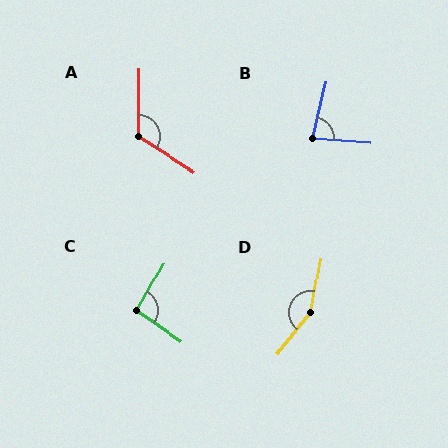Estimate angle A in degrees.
Approximately 122 degrees.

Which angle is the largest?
D, at approximately 152 degrees.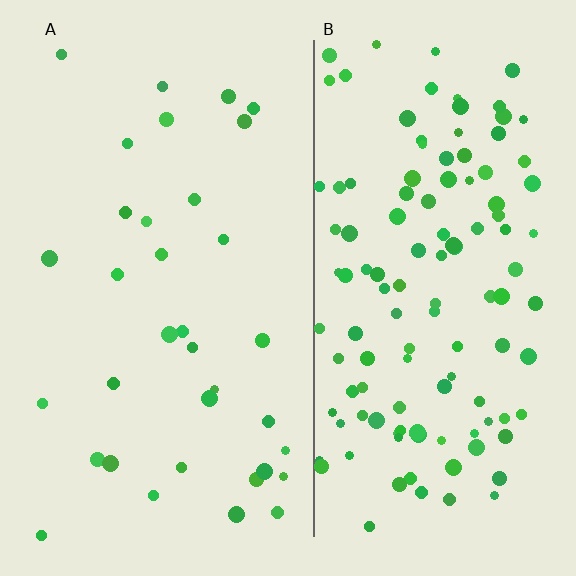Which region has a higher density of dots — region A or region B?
B (the right).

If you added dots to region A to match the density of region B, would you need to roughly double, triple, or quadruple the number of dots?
Approximately quadruple.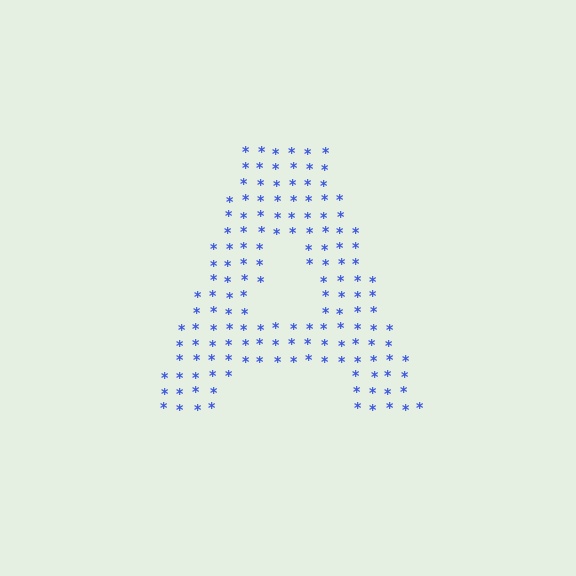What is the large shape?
The large shape is the letter A.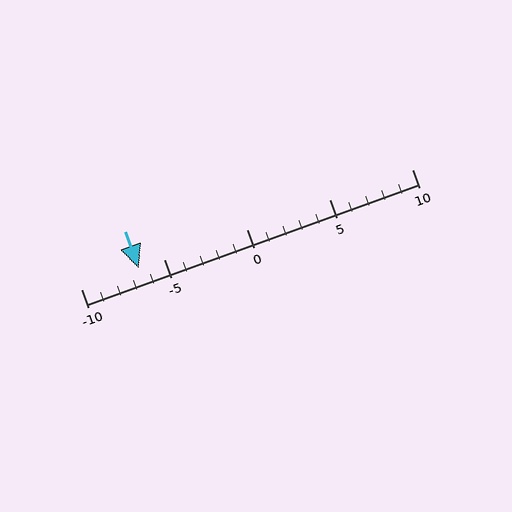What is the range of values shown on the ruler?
The ruler shows values from -10 to 10.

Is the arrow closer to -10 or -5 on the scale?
The arrow is closer to -5.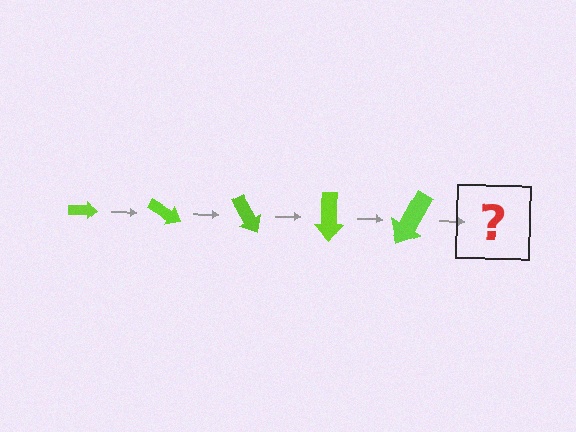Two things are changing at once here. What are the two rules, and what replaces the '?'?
The two rules are that the arrow grows larger each step and it rotates 30 degrees each step. The '?' should be an arrow, larger than the previous one and rotated 150 degrees from the start.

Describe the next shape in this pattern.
It should be an arrow, larger than the previous one and rotated 150 degrees from the start.